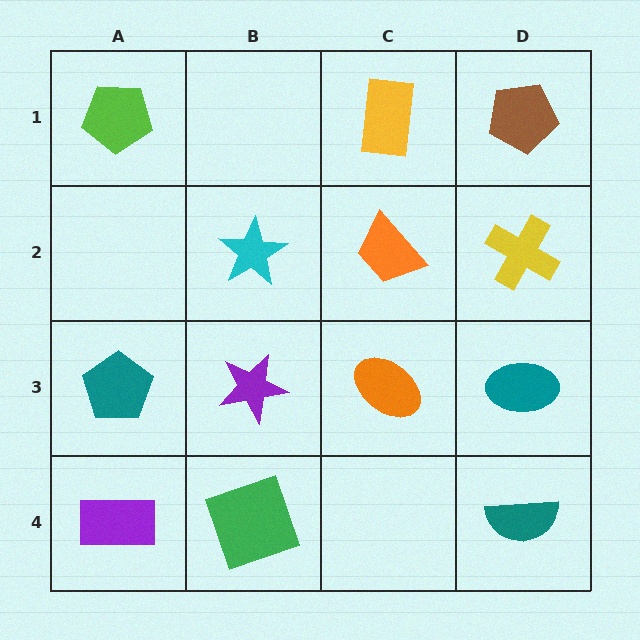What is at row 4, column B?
A green square.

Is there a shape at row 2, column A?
No, that cell is empty.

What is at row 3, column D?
A teal ellipse.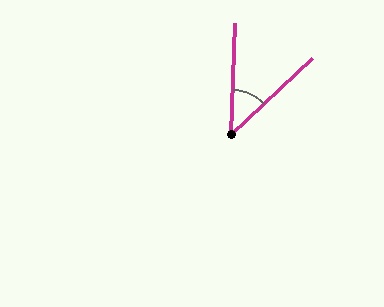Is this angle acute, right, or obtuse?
It is acute.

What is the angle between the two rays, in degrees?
Approximately 45 degrees.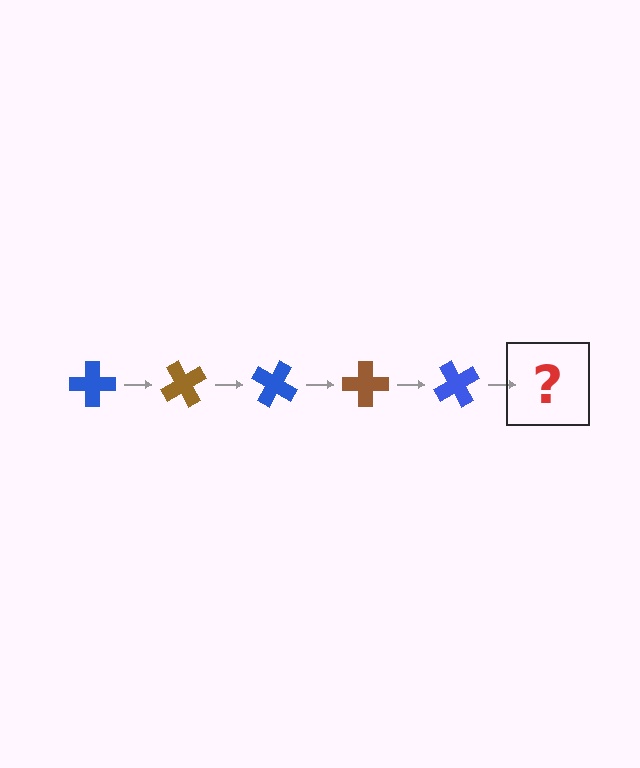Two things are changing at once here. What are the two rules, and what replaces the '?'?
The two rules are that it rotates 60 degrees each step and the color cycles through blue and brown. The '?' should be a brown cross, rotated 300 degrees from the start.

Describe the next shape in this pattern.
It should be a brown cross, rotated 300 degrees from the start.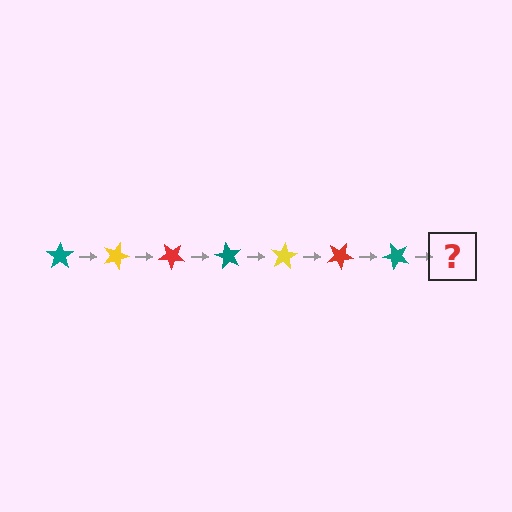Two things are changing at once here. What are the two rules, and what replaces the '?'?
The two rules are that it rotates 20 degrees each step and the color cycles through teal, yellow, and red. The '?' should be a yellow star, rotated 140 degrees from the start.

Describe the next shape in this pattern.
It should be a yellow star, rotated 140 degrees from the start.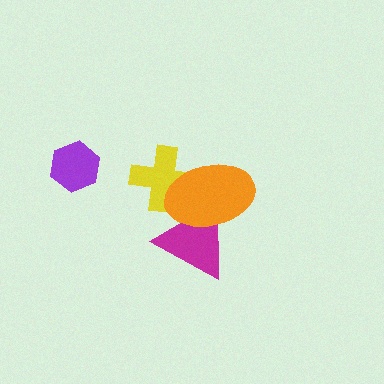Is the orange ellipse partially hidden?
No, no other shape covers it.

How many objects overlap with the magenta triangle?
2 objects overlap with the magenta triangle.